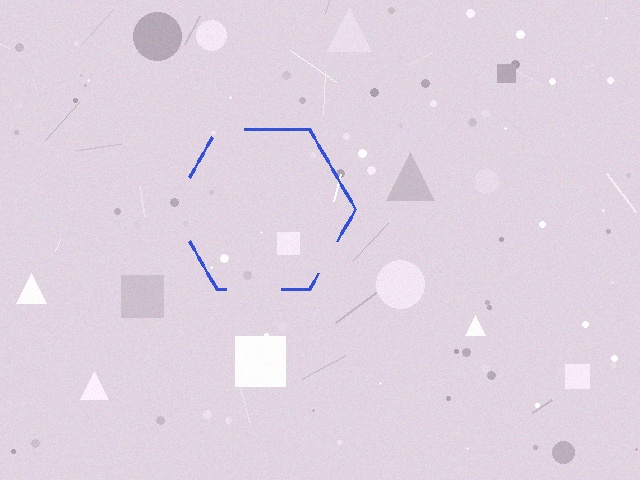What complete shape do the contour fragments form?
The contour fragments form a hexagon.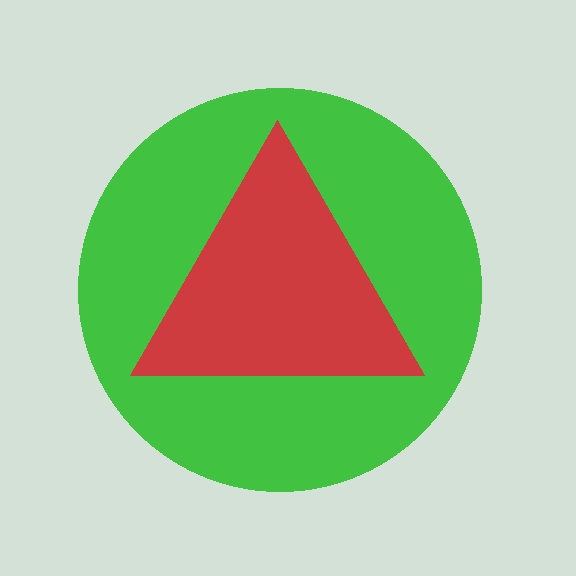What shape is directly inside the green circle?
The red triangle.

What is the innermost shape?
The red triangle.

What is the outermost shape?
The green circle.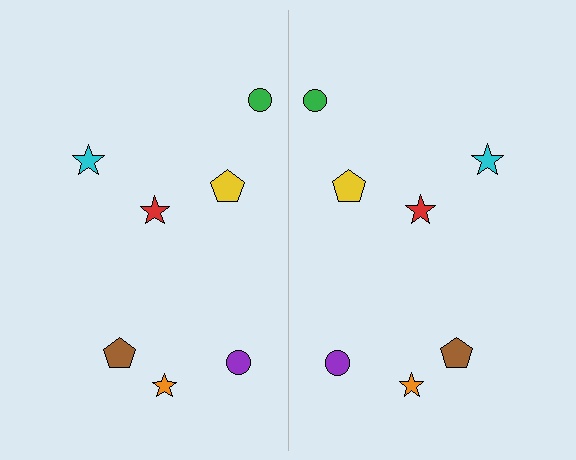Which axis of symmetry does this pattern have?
The pattern has a vertical axis of symmetry running through the center of the image.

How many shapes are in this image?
There are 14 shapes in this image.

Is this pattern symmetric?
Yes, this pattern has bilateral (reflection) symmetry.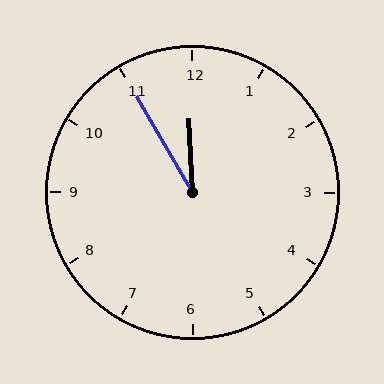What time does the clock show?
11:55.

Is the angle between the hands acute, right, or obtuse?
It is acute.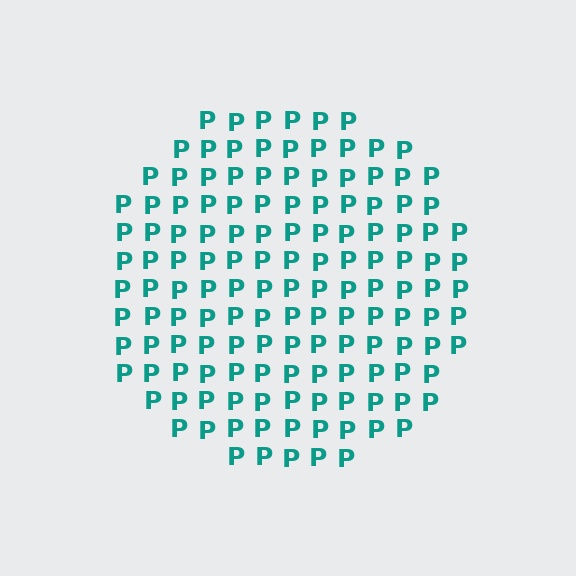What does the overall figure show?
The overall figure shows a circle.